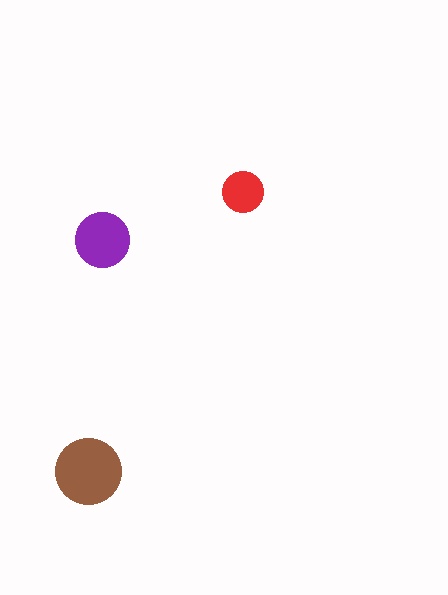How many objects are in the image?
There are 3 objects in the image.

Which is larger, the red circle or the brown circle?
The brown one.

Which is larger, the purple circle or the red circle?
The purple one.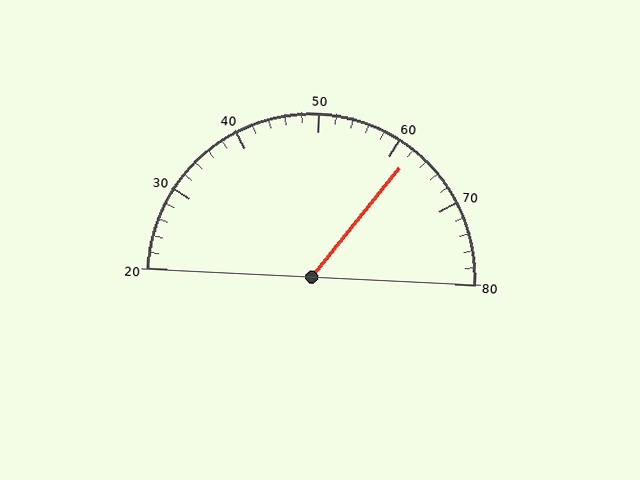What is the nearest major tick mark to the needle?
The nearest major tick mark is 60.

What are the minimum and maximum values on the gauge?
The gauge ranges from 20 to 80.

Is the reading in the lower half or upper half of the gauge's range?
The reading is in the upper half of the range (20 to 80).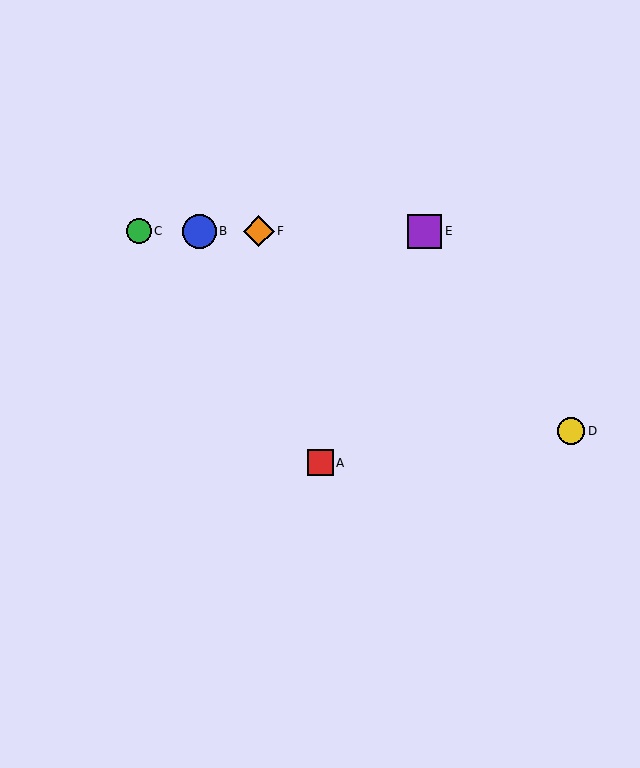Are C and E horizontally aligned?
Yes, both are at y≈231.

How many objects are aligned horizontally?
4 objects (B, C, E, F) are aligned horizontally.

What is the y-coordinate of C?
Object C is at y≈231.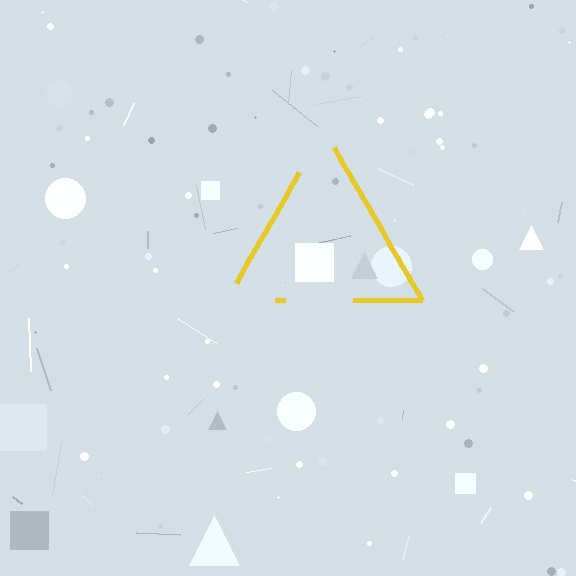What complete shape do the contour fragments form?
The contour fragments form a triangle.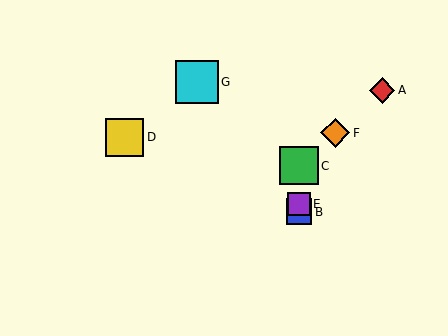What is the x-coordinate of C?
Object C is at x≈299.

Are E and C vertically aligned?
Yes, both are at x≈299.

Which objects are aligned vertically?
Objects B, C, E are aligned vertically.